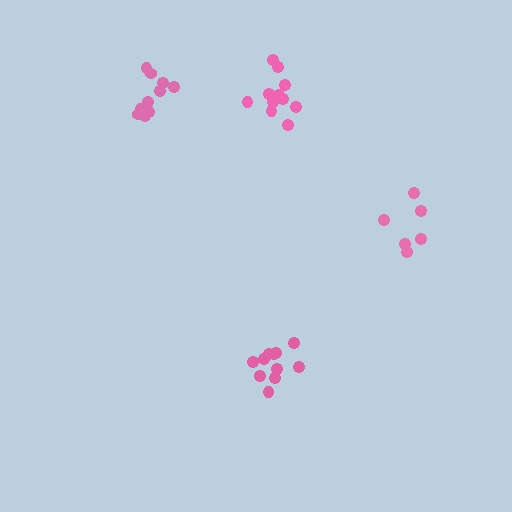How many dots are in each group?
Group 1: 11 dots, Group 2: 11 dots, Group 3: 6 dots, Group 4: 11 dots (39 total).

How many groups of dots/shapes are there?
There are 4 groups.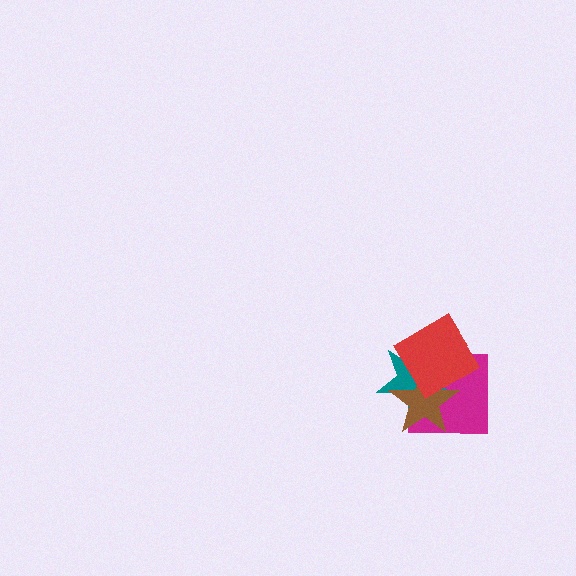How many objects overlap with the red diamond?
3 objects overlap with the red diamond.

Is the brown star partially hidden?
Yes, it is partially covered by another shape.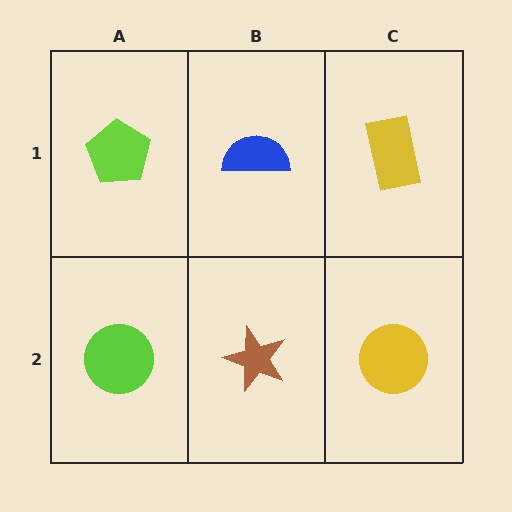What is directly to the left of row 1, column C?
A blue semicircle.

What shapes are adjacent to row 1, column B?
A brown star (row 2, column B), a lime pentagon (row 1, column A), a yellow rectangle (row 1, column C).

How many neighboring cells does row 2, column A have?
2.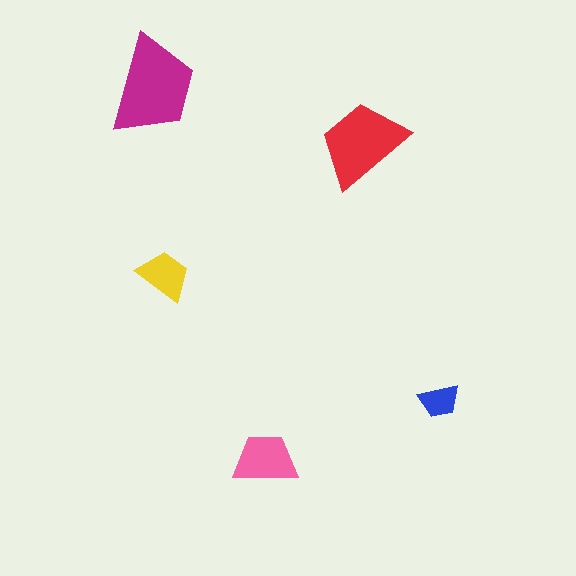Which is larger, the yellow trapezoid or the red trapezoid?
The red one.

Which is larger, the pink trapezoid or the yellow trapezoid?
The pink one.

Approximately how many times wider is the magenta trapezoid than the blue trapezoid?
About 2.5 times wider.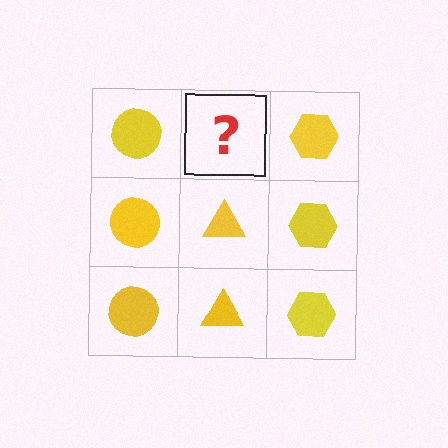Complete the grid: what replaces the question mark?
The question mark should be replaced with a yellow triangle.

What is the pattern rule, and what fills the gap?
The rule is that each column has a consistent shape. The gap should be filled with a yellow triangle.